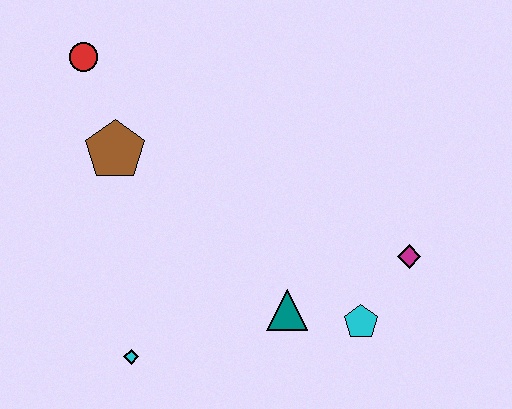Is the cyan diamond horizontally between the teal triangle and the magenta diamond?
No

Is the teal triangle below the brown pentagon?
Yes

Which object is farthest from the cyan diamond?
The red circle is farthest from the cyan diamond.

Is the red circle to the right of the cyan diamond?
No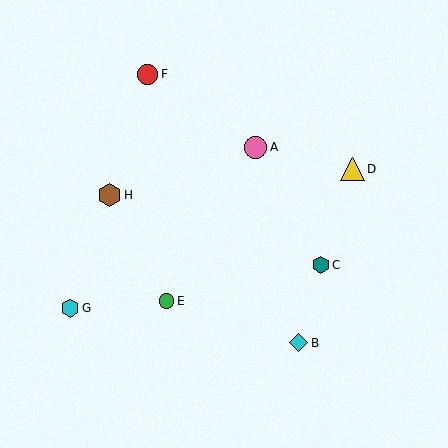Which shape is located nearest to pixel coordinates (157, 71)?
The red circle (labeled F) at (148, 74) is nearest to that location.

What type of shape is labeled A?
Shape A is a pink circle.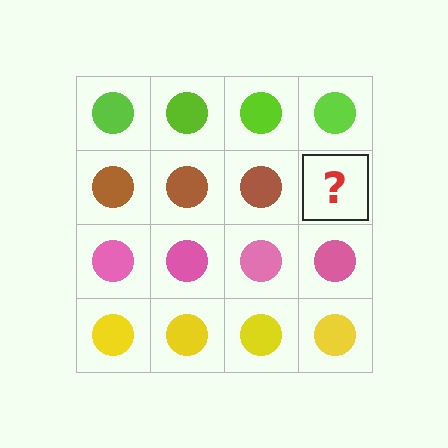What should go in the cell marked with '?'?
The missing cell should contain a brown circle.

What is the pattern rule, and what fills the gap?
The rule is that each row has a consistent color. The gap should be filled with a brown circle.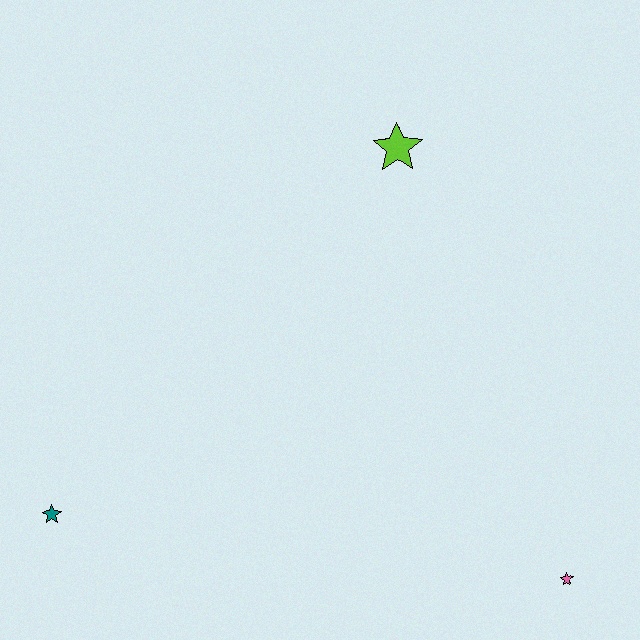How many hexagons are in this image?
There are no hexagons.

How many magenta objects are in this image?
There are no magenta objects.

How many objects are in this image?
There are 3 objects.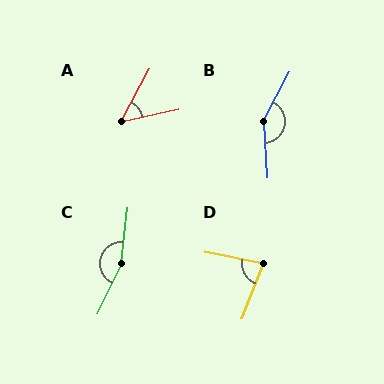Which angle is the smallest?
A, at approximately 49 degrees.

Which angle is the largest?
C, at approximately 161 degrees.